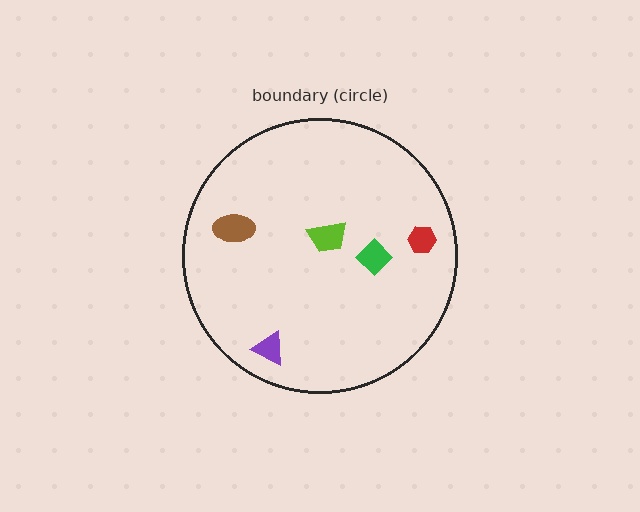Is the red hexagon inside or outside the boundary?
Inside.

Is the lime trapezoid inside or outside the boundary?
Inside.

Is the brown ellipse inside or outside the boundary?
Inside.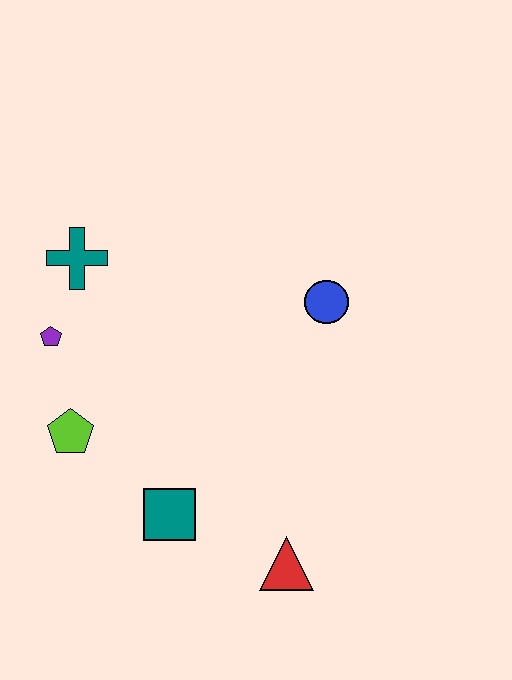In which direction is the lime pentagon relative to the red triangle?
The lime pentagon is to the left of the red triangle.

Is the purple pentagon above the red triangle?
Yes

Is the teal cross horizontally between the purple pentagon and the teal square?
Yes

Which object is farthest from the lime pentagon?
The blue circle is farthest from the lime pentagon.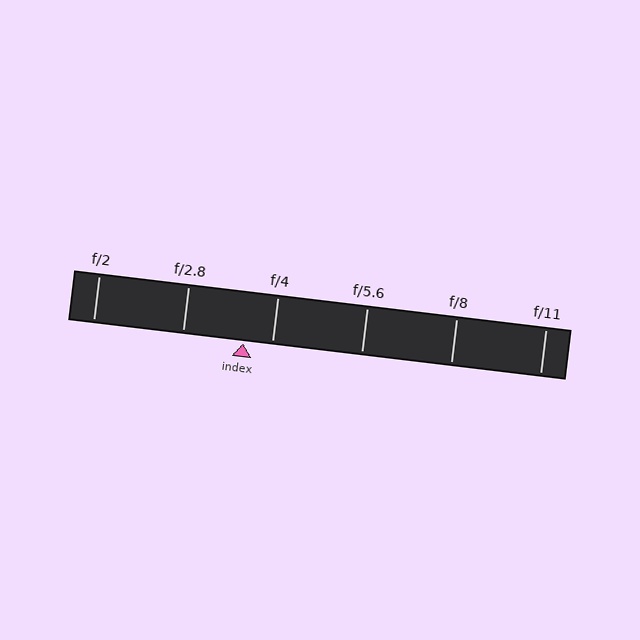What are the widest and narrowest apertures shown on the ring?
The widest aperture shown is f/2 and the narrowest is f/11.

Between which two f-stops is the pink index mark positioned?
The index mark is between f/2.8 and f/4.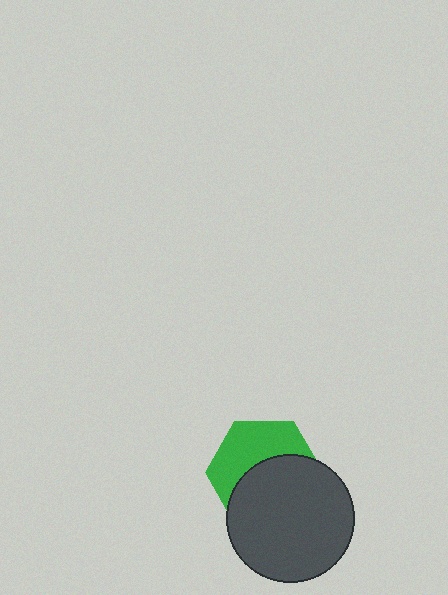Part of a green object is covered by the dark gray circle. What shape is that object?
It is a hexagon.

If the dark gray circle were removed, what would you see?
You would see the complete green hexagon.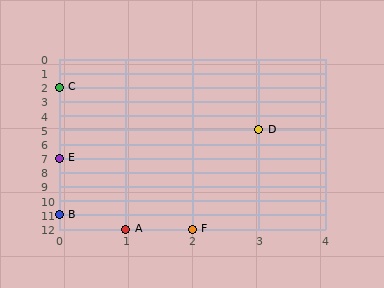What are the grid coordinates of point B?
Point B is at grid coordinates (0, 11).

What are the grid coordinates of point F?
Point F is at grid coordinates (2, 12).